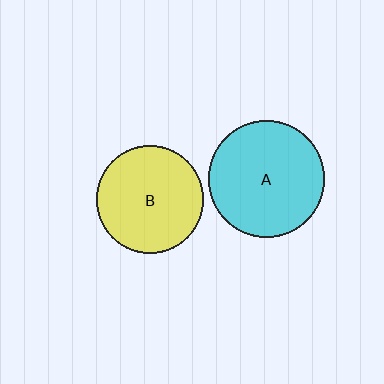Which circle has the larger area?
Circle A (cyan).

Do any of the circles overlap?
No, none of the circles overlap.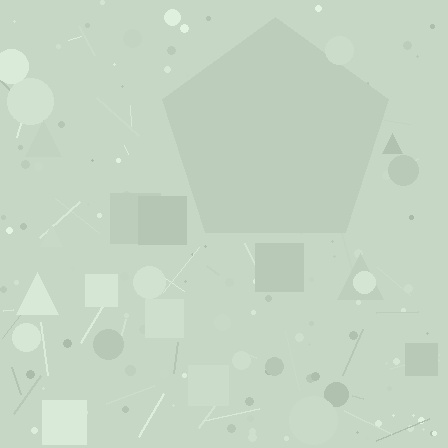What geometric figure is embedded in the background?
A pentagon is embedded in the background.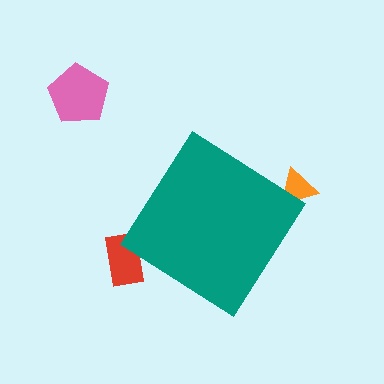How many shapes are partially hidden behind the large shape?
2 shapes are partially hidden.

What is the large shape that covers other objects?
A teal diamond.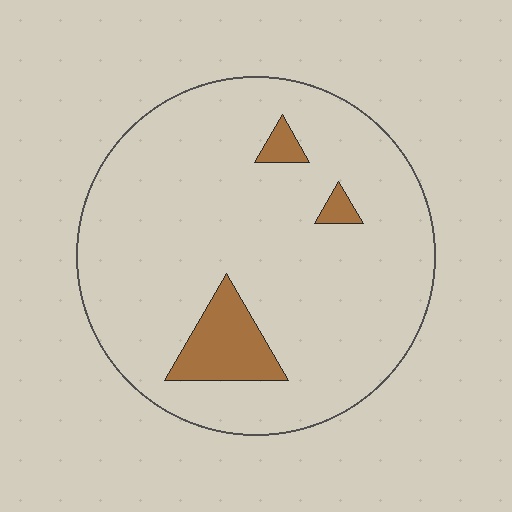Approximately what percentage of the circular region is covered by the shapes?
Approximately 10%.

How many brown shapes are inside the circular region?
3.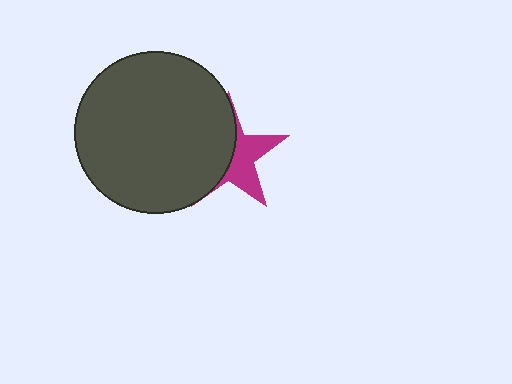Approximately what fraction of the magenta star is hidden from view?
Roughly 56% of the magenta star is hidden behind the dark gray circle.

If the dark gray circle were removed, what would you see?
You would see the complete magenta star.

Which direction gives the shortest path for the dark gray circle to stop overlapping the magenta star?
Moving left gives the shortest separation.